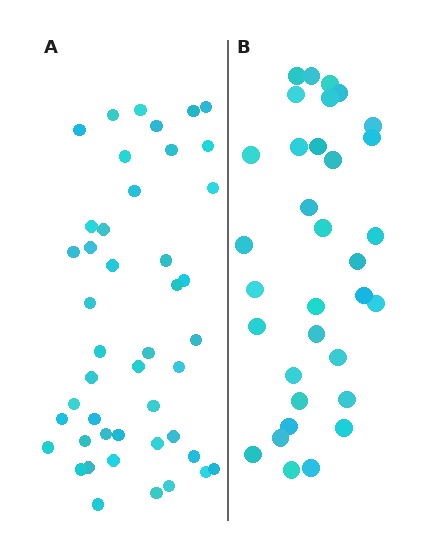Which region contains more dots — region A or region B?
Region A (the left region) has more dots.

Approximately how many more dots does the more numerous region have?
Region A has roughly 12 or so more dots than region B.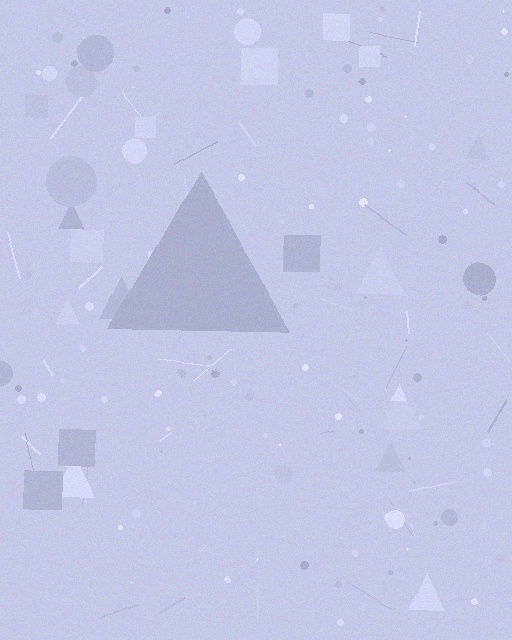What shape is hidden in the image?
A triangle is hidden in the image.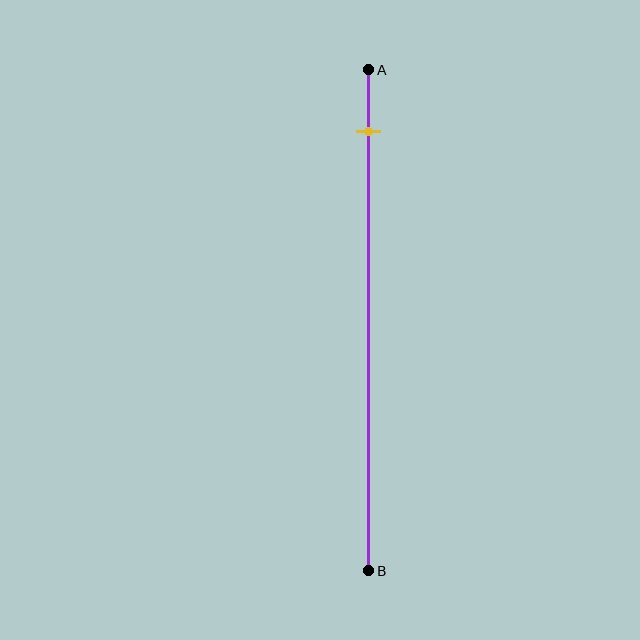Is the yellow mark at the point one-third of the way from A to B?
No, the mark is at about 10% from A, not at the 33% one-third point.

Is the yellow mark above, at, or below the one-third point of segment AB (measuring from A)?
The yellow mark is above the one-third point of segment AB.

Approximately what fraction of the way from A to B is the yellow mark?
The yellow mark is approximately 10% of the way from A to B.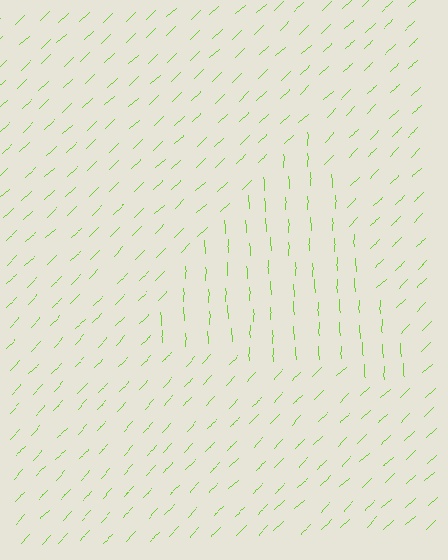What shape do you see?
I see a triangle.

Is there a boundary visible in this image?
Yes, there is a texture boundary formed by a change in line orientation.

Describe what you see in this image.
The image is filled with small lime line segments. A triangle region in the image has lines oriented differently from the surrounding lines, creating a visible texture boundary.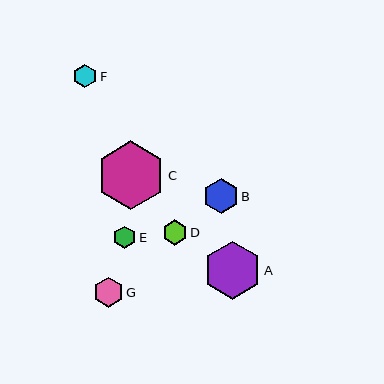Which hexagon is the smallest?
Hexagon E is the smallest with a size of approximately 22 pixels.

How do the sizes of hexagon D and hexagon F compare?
Hexagon D and hexagon F are approximately the same size.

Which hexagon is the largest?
Hexagon C is the largest with a size of approximately 69 pixels.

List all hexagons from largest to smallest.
From largest to smallest: C, A, B, G, D, F, E.